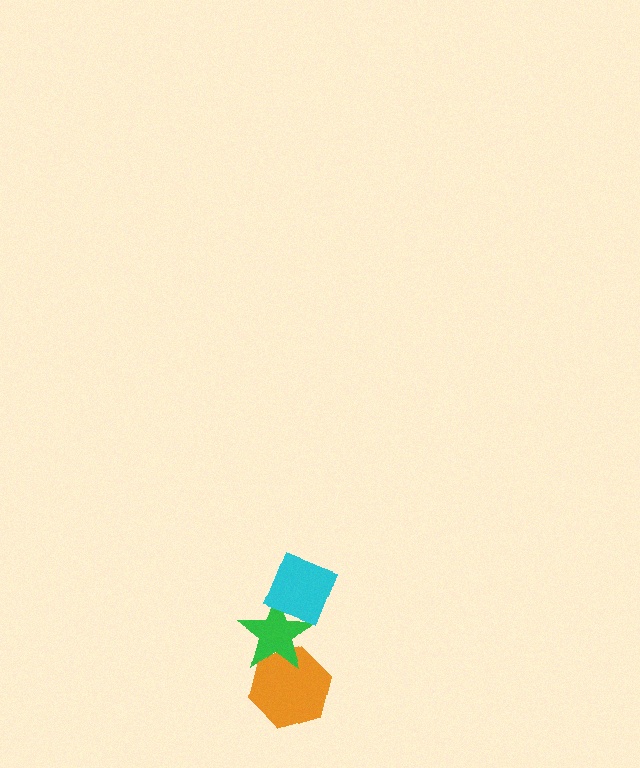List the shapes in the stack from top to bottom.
From top to bottom: the cyan diamond, the green star, the orange hexagon.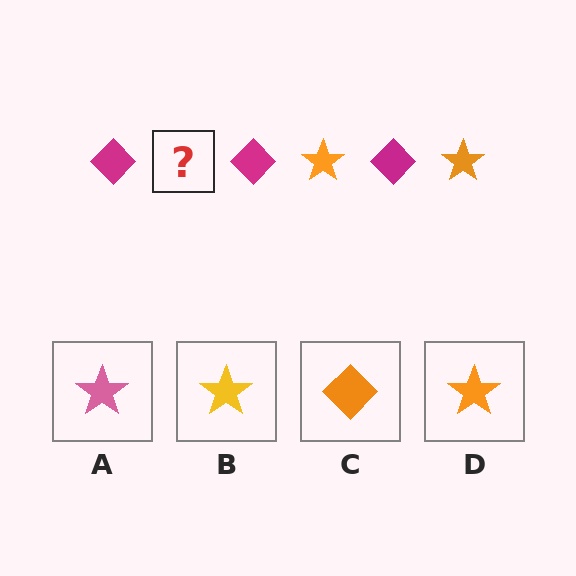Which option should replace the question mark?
Option D.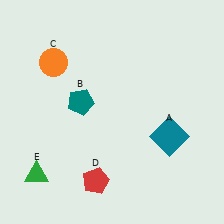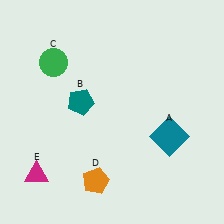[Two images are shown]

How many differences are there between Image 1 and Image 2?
There are 3 differences between the two images.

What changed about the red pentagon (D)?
In Image 1, D is red. In Image 2, it changed to orange.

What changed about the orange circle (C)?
In Image 1, C is orange. In Image 2, it changed to green.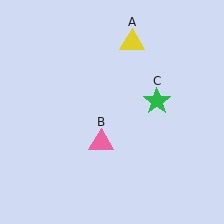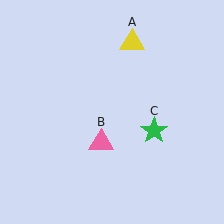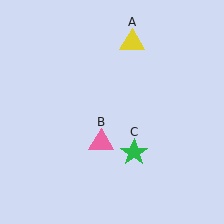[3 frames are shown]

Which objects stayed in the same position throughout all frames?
Yellow triangle (object A) and pink triangle (object B) remained stationary.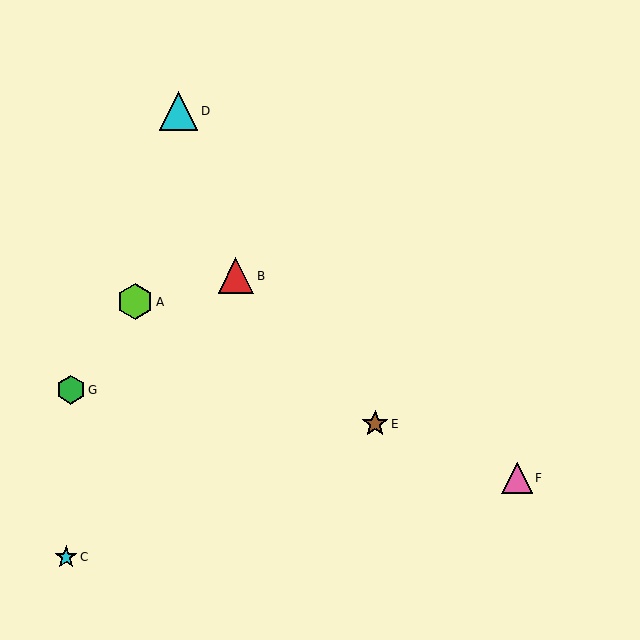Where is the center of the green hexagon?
The center of the green hexagon is at (71, 390).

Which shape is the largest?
The cyan triangle (labeled D) is the largest.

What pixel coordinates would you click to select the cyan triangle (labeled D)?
Click at (178, 111) to select the cyan triangle D.